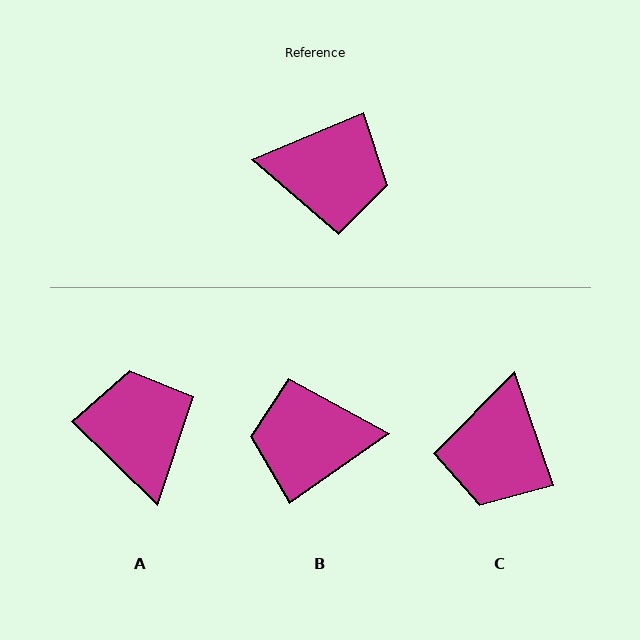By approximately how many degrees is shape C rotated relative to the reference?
Approximately 94 degrees clockwise.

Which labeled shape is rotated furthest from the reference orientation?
B, about 168 degrees away.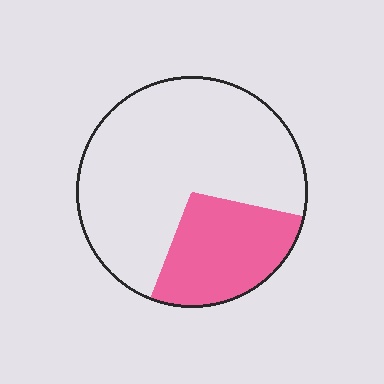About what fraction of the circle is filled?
About one quarter (1/4).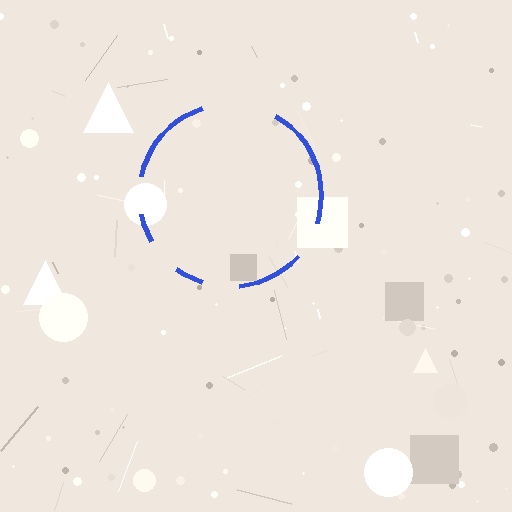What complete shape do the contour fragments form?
The contour fragments form a circle.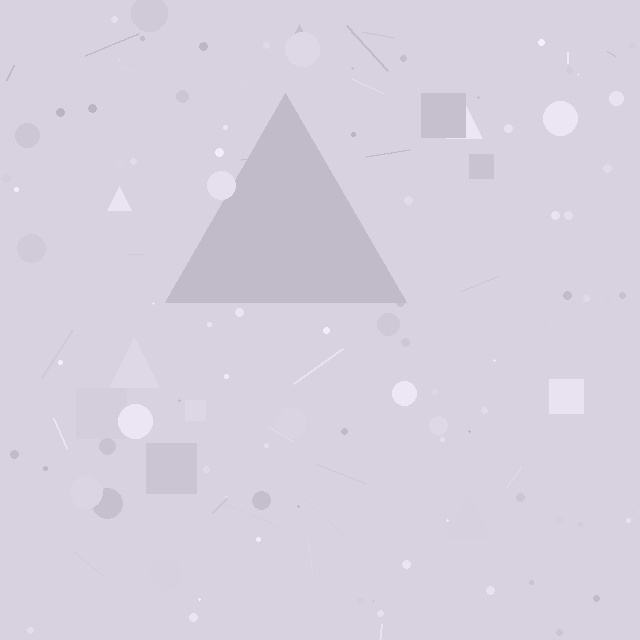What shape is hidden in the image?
A triangle is hidden in the image.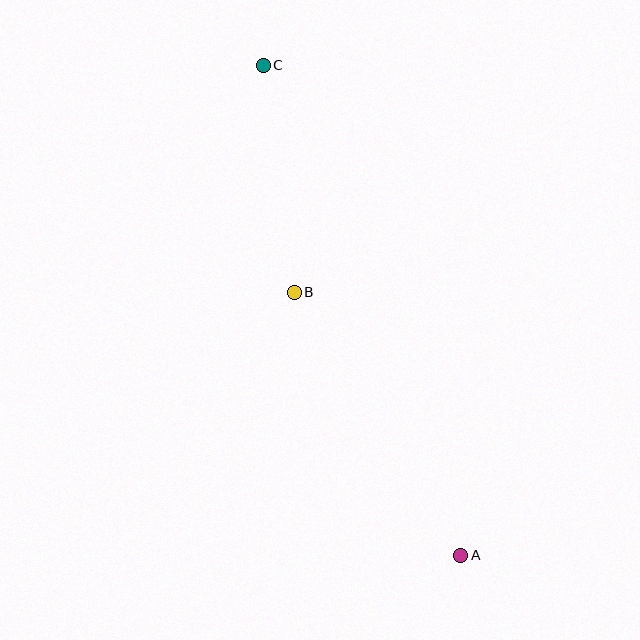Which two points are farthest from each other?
Points A and C are farthest from each other.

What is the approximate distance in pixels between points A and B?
The distance between A and B is approximately 311 pixels.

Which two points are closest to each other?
Points B and C are closest to each other.